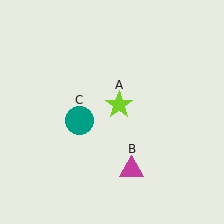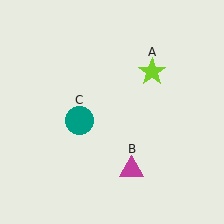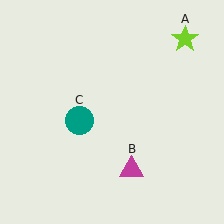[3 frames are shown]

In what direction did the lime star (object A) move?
The lime star (object A) moved up and to the right.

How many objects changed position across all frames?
1 object changed position: lime star (object A).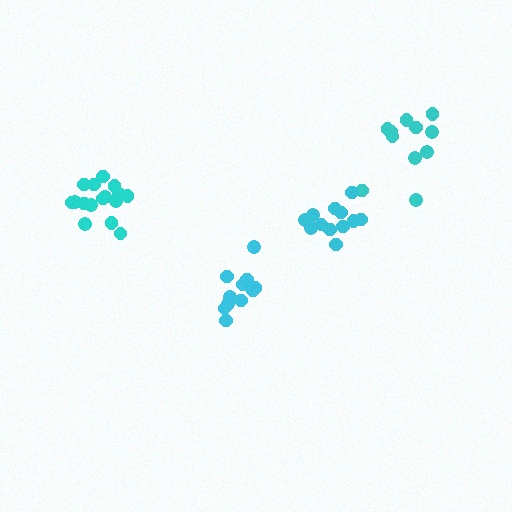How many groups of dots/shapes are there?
There are 4 groups.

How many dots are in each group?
Group 1: 11 dots, Group 2: 11 dots, Group 3: 16 dots, Group 4: 12 dots (50 total).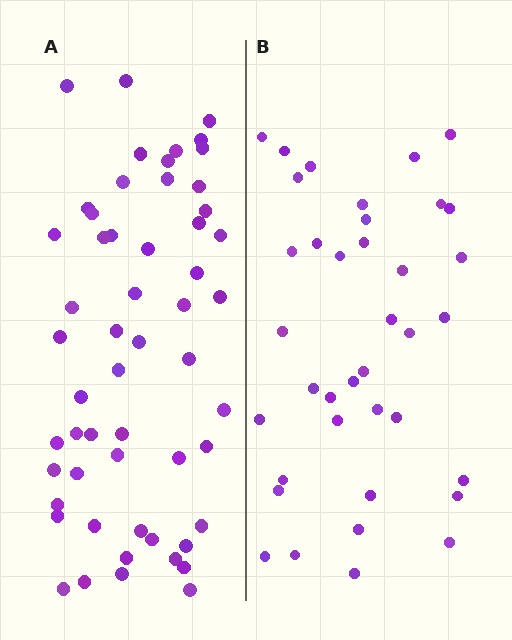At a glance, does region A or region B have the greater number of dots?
Region A (the left region) has more dots.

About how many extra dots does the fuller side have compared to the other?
Region A has approximately 15 more dots than region B.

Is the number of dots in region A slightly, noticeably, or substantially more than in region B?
Region A has noticeably more, but not dramatically so. The ratio is roughly 1.4 to 1.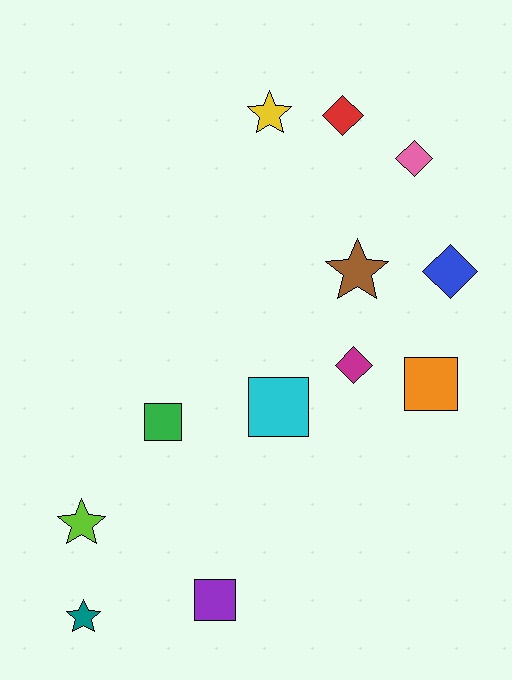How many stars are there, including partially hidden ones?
There are 4 stars.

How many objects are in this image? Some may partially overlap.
There are 12 objects.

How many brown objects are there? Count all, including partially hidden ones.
There is 1 brown object.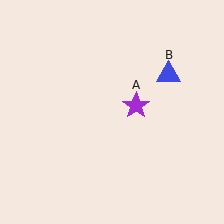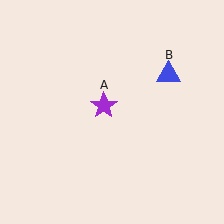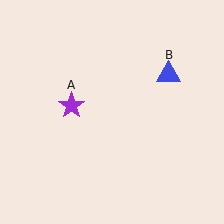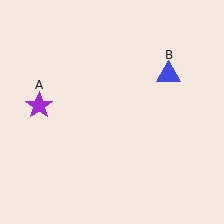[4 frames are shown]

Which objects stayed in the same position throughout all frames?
Blue triangle (object B) remained stationary.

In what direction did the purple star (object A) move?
The purple star (object A) moved left.